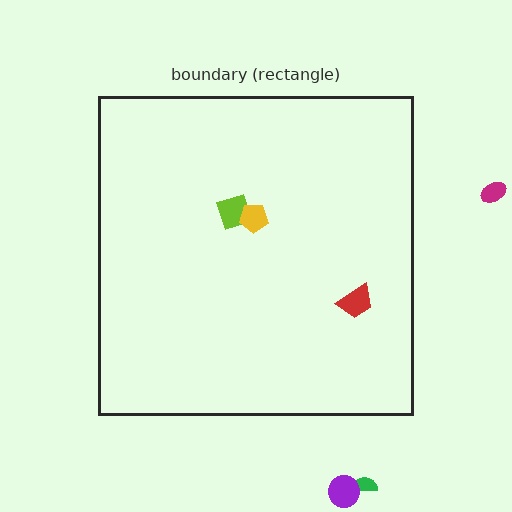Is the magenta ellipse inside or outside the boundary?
Outside.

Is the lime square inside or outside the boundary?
Inside.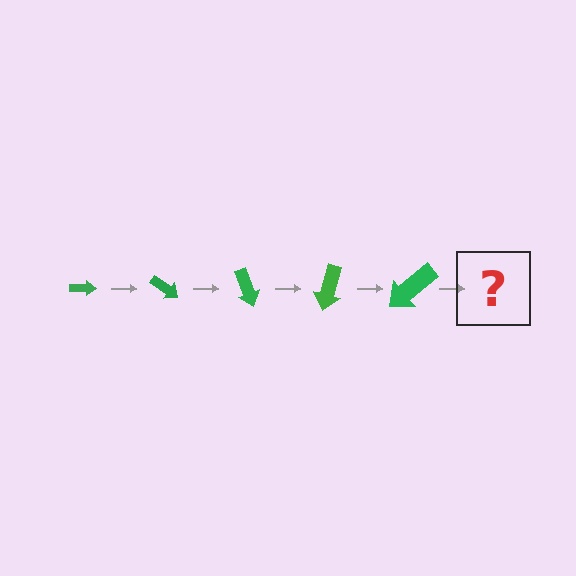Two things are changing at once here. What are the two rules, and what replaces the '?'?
The two rules are that the arrow grows larger each step and it rotates 35 degrees each step. The '?' should be an arrow, larger than the previous one and rotated 175 degrees from the start.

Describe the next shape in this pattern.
It should be an arrow, larger than the previous one and rotated 175 degrees from the start.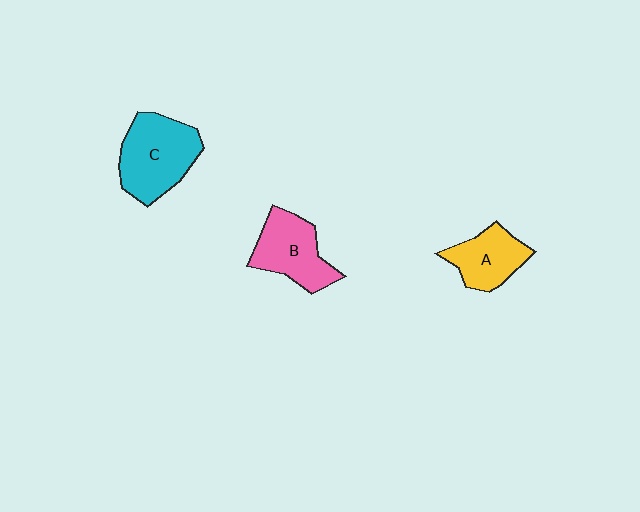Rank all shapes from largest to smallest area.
From largest to smallest: C (cyan), B (pink), A (yellow).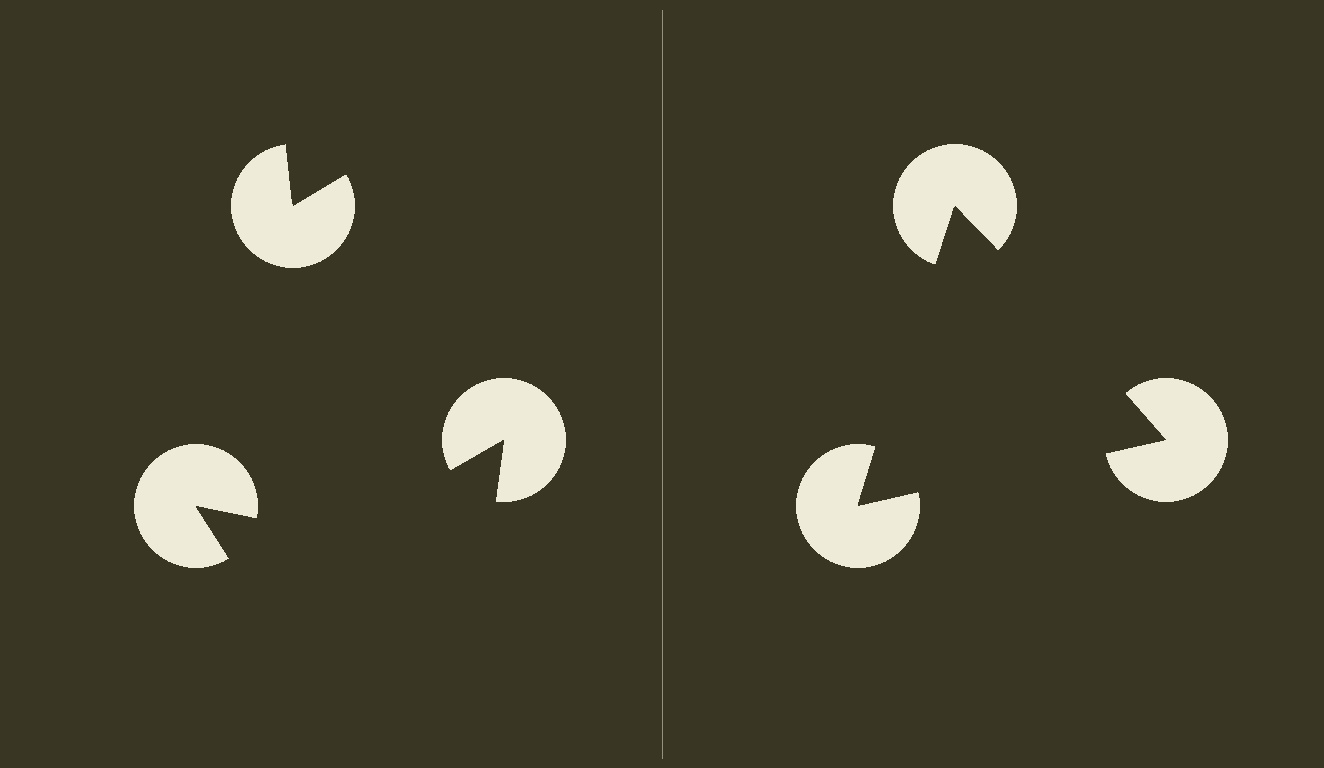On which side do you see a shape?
An illusory triangle appears on the right side. On the left side the wedge cuts are rotated, so no coherent shape forms.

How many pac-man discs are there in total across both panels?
6 — 3 on each side.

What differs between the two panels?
The pac-man discs are positioned identically on both sides; only the wedge orientations differ. On the right they align to a triangle; on the left they are misaligned.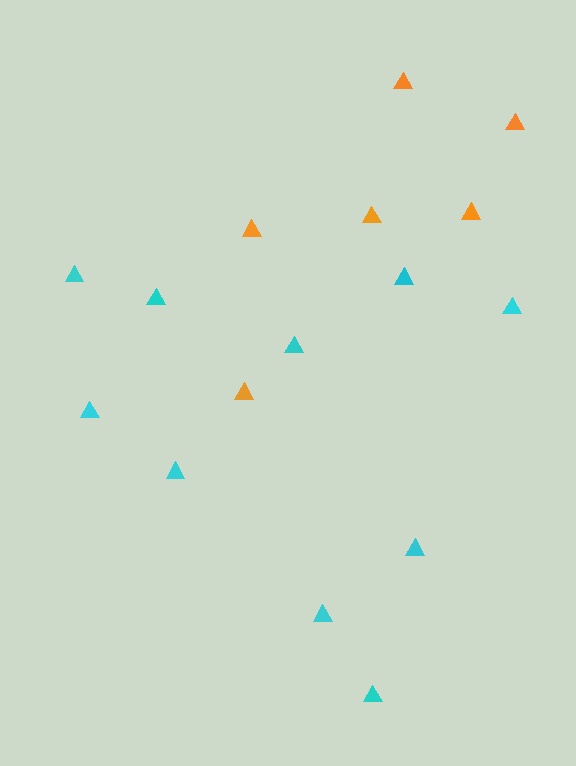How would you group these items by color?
There are 2 groups: one group of orange triangles (6) and one group of cyan triangles (10).